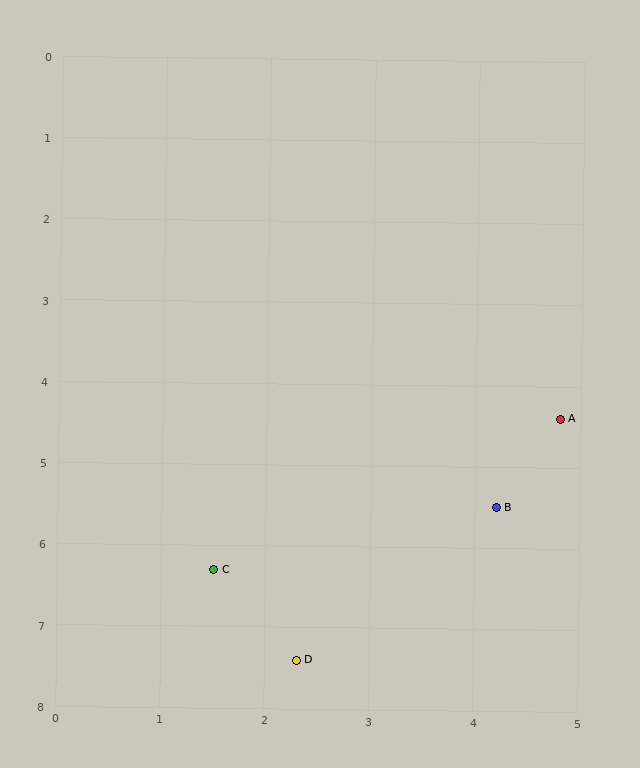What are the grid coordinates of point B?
Point B is at approximately (4.2, 5.5).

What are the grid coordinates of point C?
Point C is at approximately (1.5, 6.3).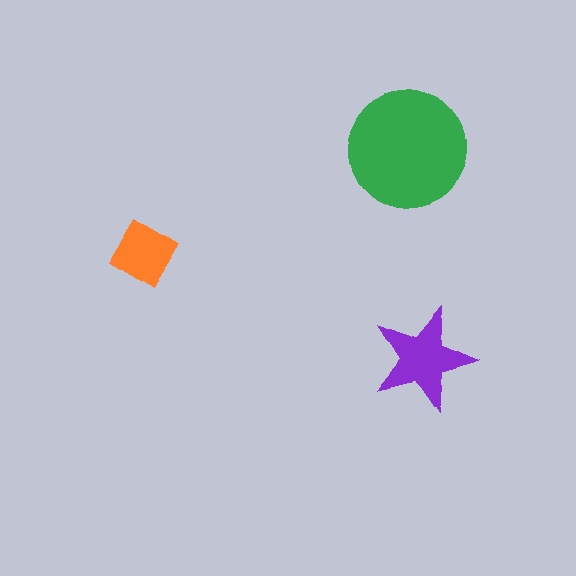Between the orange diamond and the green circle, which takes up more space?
The green circle.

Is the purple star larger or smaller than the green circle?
Smaller.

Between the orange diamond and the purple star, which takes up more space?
The purple star.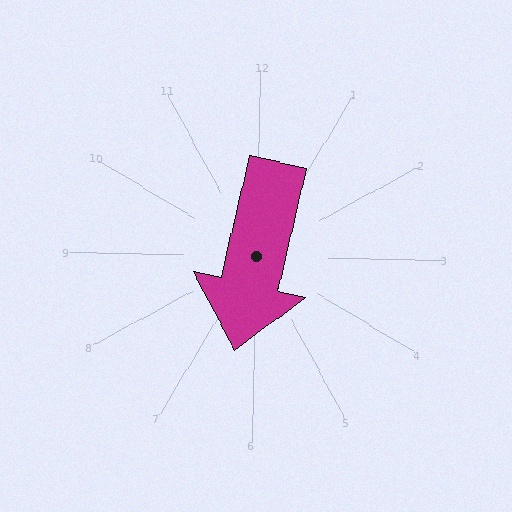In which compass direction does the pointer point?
South.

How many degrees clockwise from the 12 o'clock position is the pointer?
Approximately 192 degrees.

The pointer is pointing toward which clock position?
Roughly 6 o'clock.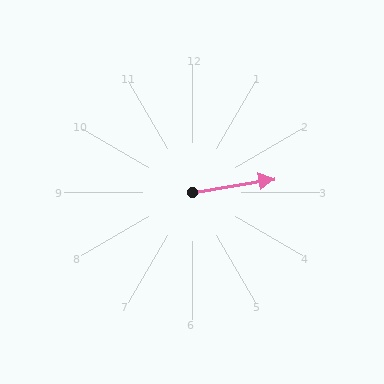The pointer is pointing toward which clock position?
Roughly 3 o'clock.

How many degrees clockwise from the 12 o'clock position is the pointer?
Approximately 81 degrees.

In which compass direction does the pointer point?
East.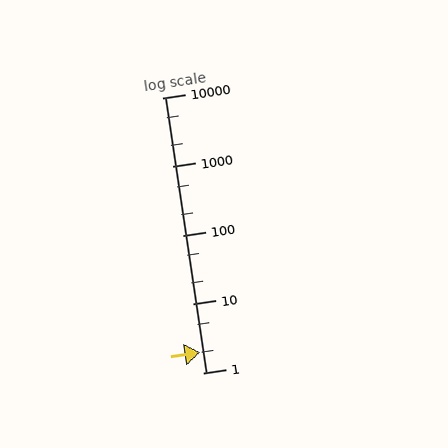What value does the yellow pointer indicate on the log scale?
The pointer indicates approximately 2.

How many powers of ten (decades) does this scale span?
The scale spans 4 decades, from 1 to 10000.